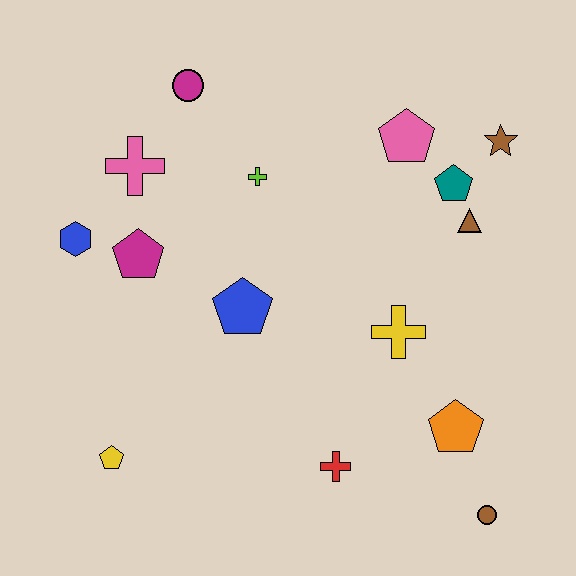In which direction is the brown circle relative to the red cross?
The brown circle is to the right of the red cross.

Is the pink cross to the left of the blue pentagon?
Yes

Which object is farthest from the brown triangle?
The yellow pentagon is farthest from the brown triangle.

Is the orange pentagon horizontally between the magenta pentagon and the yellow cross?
No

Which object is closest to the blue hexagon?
The magenta pentagon is closest to the blue hexagon.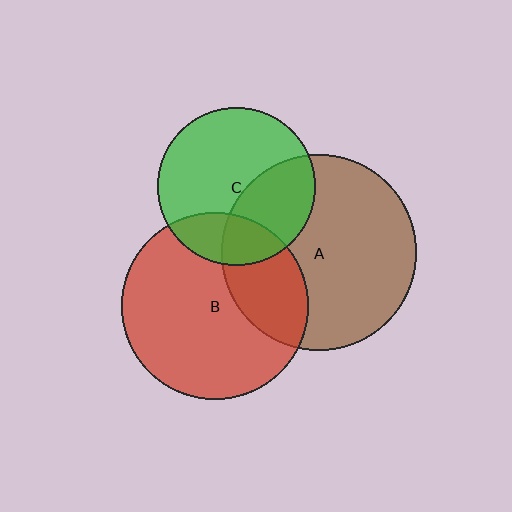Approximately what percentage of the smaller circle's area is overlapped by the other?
Approximately 30%.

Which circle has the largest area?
Circle A (brown).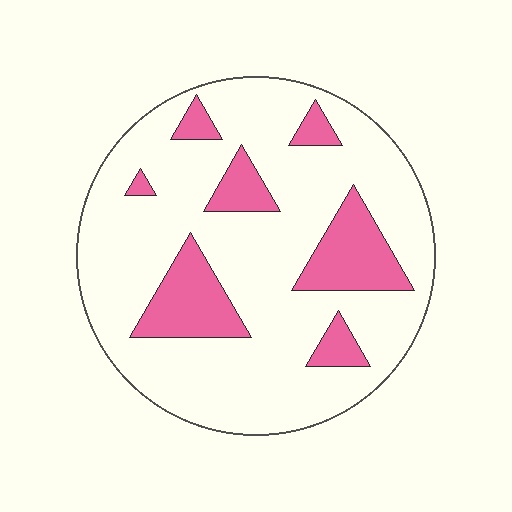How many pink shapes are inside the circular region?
7.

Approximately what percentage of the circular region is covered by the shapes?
Approximately 20%.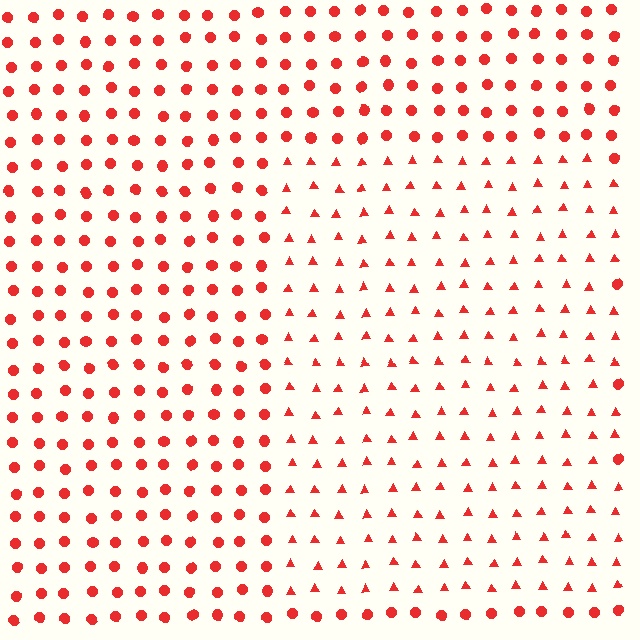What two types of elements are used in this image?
The image uses triangles inside the rectangle region and circles outside it.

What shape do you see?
I see a rectangle.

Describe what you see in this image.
The image is filled with small red elements arranged in a uniform grid. A rectangle-shaped region contains triangles, while the surrounding area contains circles. The boundary is defined purely by the change in element shape.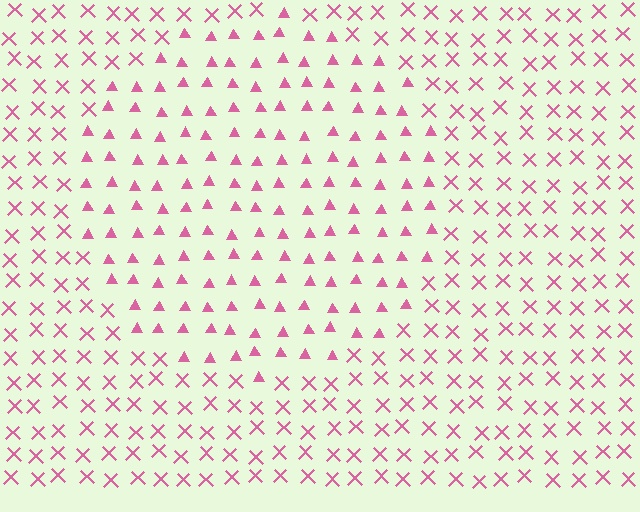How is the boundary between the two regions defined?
The boundary is defined by a change in element shape: triangles inside vs. X marks outside. All elements share the same color and spacing.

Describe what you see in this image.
The image is filled with small pink elements arranged in a uniform grid. A circle-shaped region contains triangles, while the surrounding area contains X marks. The boundary is defined purely by the change in element shape.